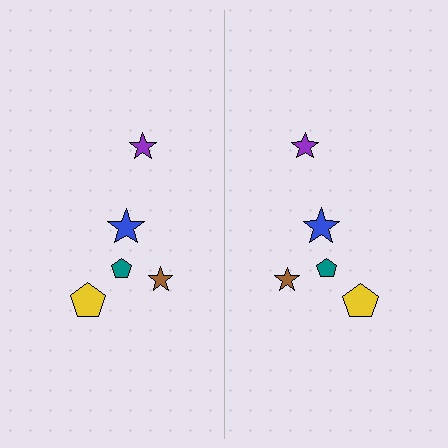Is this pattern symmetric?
Yes, this pattern has bilateral (reflection) symmetry.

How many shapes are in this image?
There are 10 shapes in this image.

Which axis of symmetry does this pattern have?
The pattern has a vertical axis of symmetry running through the center of the image.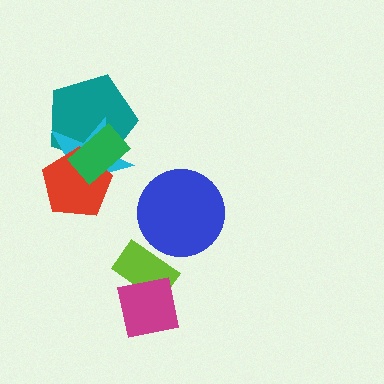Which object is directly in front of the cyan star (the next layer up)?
The red pentagon is directly in front of the cyan star.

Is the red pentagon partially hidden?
Yes, it is partially covered by another shape.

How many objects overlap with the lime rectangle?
1 object overlaps with the lime rectangle.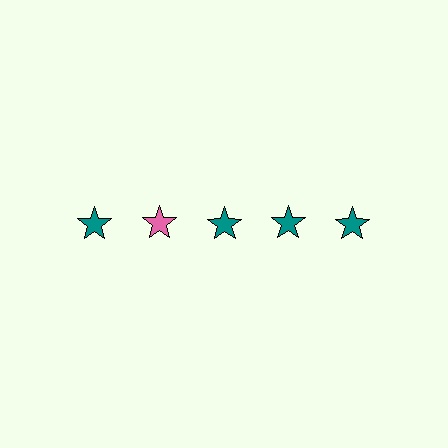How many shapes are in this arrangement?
There are 5 shapes arranged in a grid pattern.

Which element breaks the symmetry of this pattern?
The pink star in the top row, second from left column breaks the symmetry. All other shapes are teal stars.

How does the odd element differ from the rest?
It has a different color: pink instead of teal.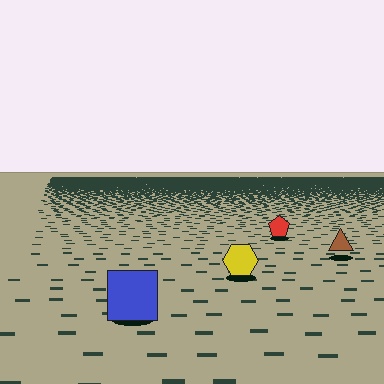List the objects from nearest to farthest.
From nearest to farthest: the blue square, the yellow hexagon, the brown triangle, the red pentagon.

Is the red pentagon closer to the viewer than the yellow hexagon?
No. The yellow hexagon is closer — you can tell from the texture gradient: the ground texture is coarser near it.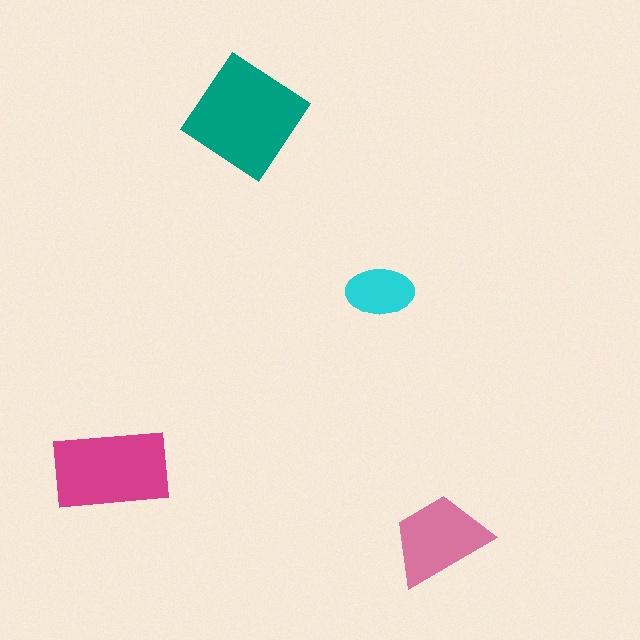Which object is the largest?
The teal diamond.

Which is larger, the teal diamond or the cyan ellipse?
The teal diamond.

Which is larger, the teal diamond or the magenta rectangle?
The teal diamond.